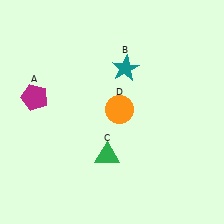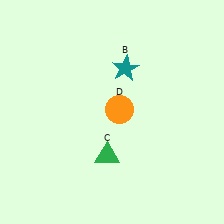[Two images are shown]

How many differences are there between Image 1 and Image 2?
There is 1 difference between the two images.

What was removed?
The magenta pentagon (A) was removed in Image 2.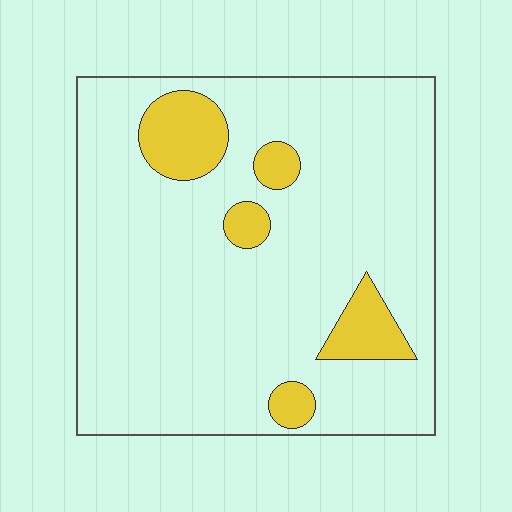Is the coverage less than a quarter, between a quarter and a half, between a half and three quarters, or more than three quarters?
Less than a quarter.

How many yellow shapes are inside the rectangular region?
5.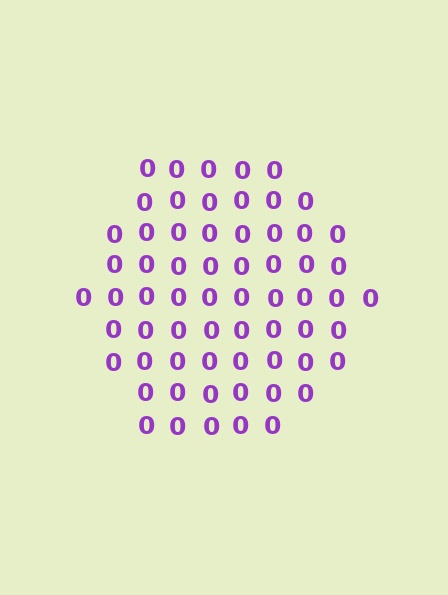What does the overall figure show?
The overall figure shows a hexagon.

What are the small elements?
The small elements are digit 0's.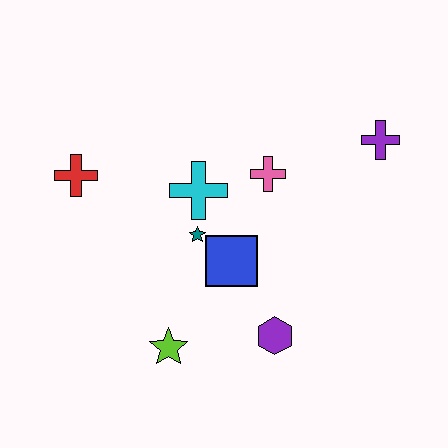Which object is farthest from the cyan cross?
The purple cross is farthest from the cyan cross.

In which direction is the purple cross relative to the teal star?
The purple cross is to the right of the teal star.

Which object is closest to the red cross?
The cyan cross is closest to the red cross.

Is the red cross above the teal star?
Yes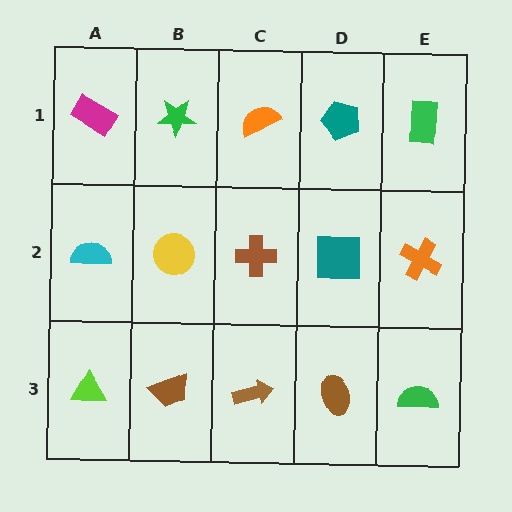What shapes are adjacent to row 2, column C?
An orange semicircle (row 1, column C), a brown arrow (row 3, column C), a yellow circle (row 2, column B), a teal square (row 2, column D).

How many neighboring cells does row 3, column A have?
2.